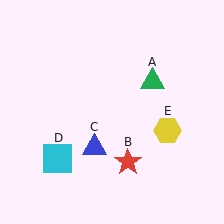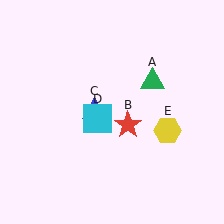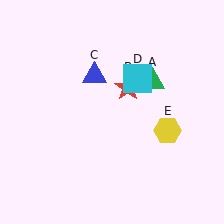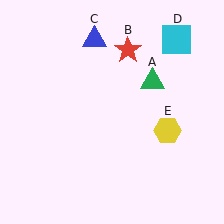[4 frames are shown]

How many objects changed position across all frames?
3 objects changed position: red star (object B), blue triangle (object C), cyan square (object D).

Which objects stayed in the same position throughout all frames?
Green triangle (object A) and yellow hexagon (object E) remained stationary.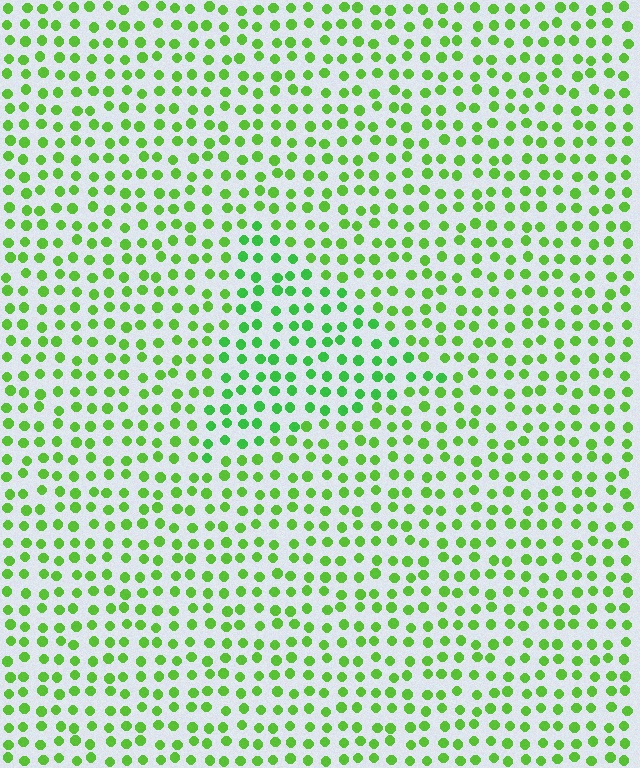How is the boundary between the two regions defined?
The boundary is defined purely by a slight shift in hue (about 21 degrees). Spacing, size, and orientation are identical on both sides.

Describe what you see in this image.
The image is filled with small lime elements in a uniform arrangement. A triangle-shaped region is visible where the elements are tinted to a slightly different hue, forming a subtle color boundary.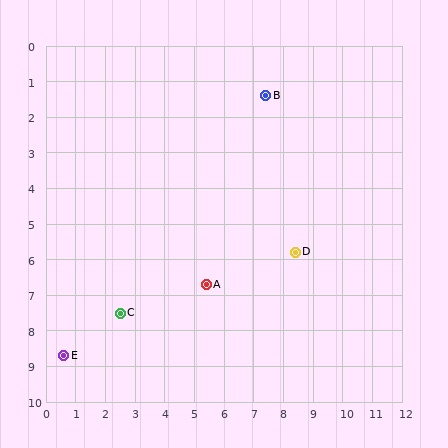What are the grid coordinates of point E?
Point E is at approximately (0.6, 8.7).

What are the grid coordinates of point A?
Point A is at approximately (5.4, 6.7).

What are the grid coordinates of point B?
Point B is at approximately (7.4, 1.4).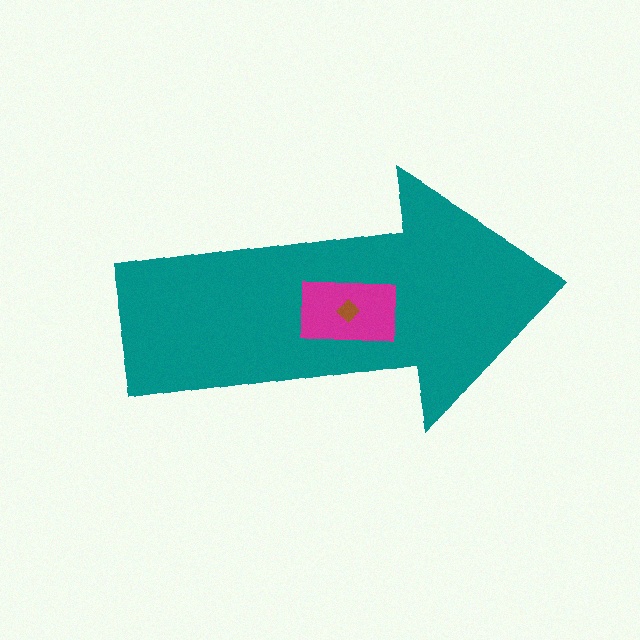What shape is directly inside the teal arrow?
The magenta rectangle.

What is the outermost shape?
The teal arrow.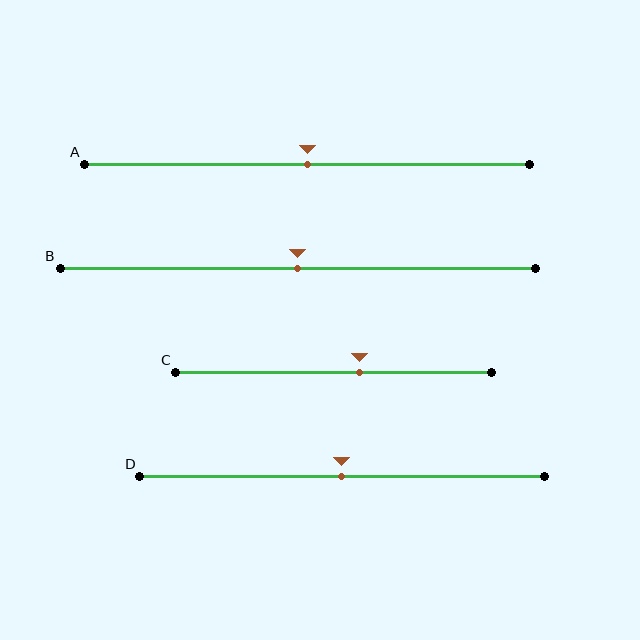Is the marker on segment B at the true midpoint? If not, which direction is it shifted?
Yes, the marker on segment B is at the true midpoint.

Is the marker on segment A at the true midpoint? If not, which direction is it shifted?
Yes, the marker on segment A is at the true midpoint.